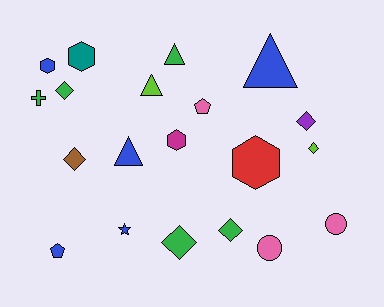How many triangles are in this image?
There are 4 triangles.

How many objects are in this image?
There are 20 objects.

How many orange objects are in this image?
There are no orange objects.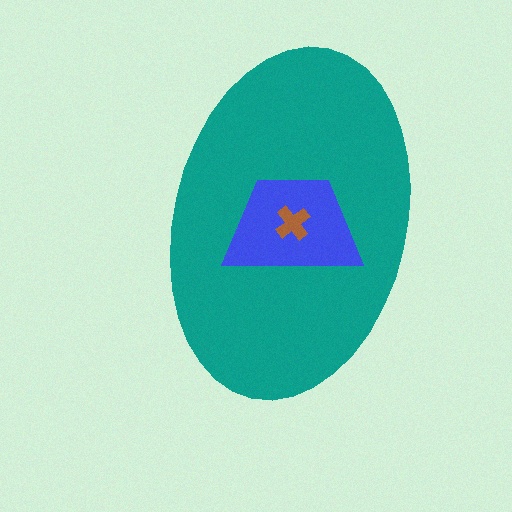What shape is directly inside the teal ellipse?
The blue trapezoid.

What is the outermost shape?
The teal ellipse.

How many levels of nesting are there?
3.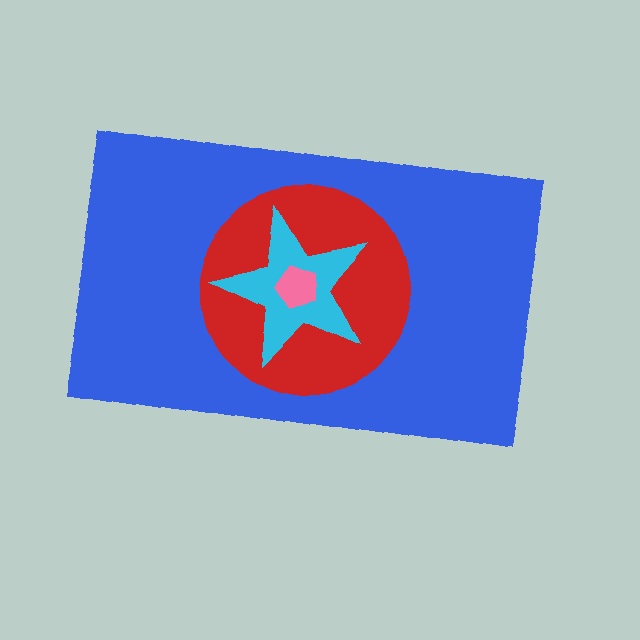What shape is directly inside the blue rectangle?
The red circle.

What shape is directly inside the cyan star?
The pink pentagon.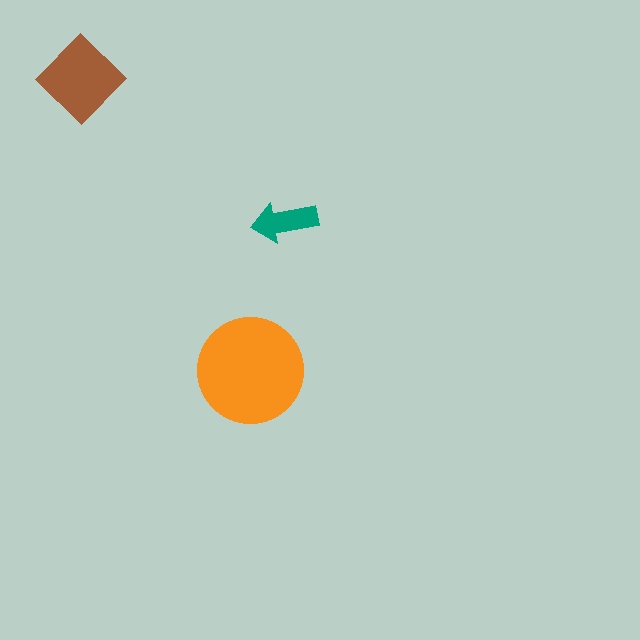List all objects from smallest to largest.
The teal arrow, the brown diamond, the orange circle.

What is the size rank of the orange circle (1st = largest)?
1st.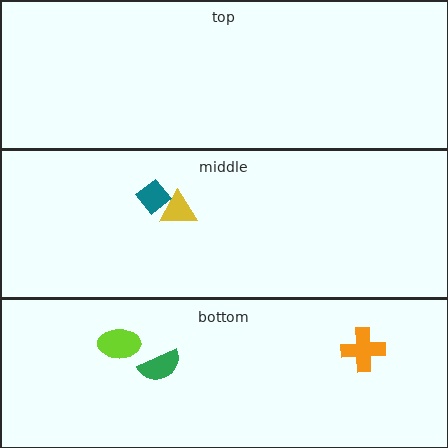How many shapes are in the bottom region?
3.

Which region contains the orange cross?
The bottom region.